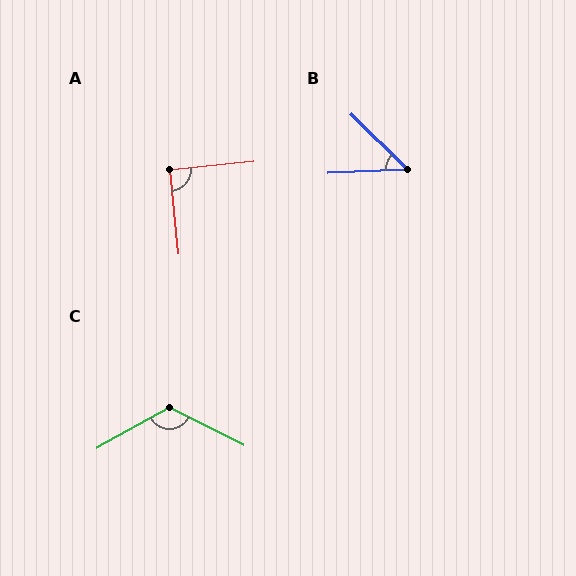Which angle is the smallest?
B, at approximately 47 degrees.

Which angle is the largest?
C, at approximately 124 degrees.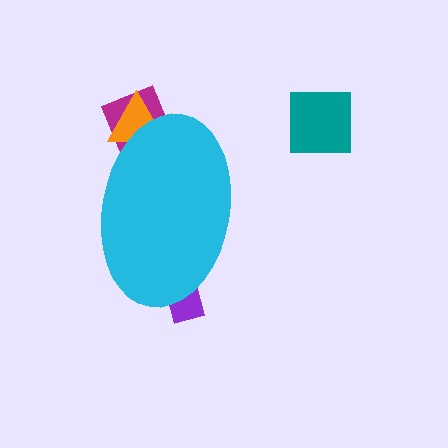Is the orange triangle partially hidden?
Yes, the orange triangle is partially hidden behind the cyan ellipse.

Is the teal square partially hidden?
No, the teal square is fully visible.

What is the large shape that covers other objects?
A cyan ellipse.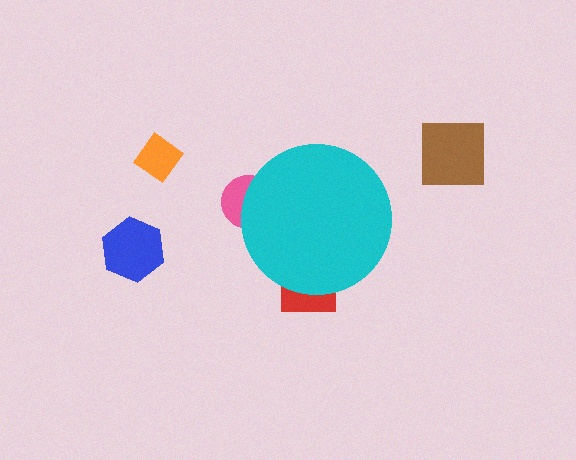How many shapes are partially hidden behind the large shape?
2 shapes are partially hidden.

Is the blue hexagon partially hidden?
No, the blue hexagon is fully visible.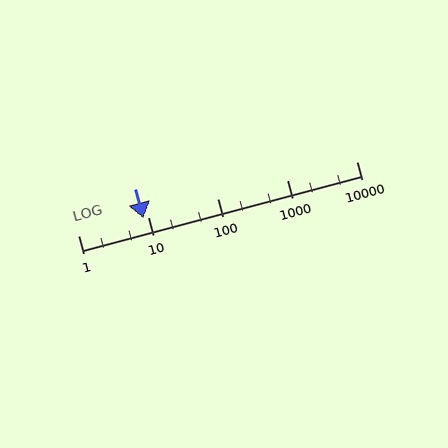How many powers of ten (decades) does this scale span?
The scale spans 4 decades, from 1 to 10000.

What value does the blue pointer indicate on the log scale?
The pointer indicates approximately 8.6.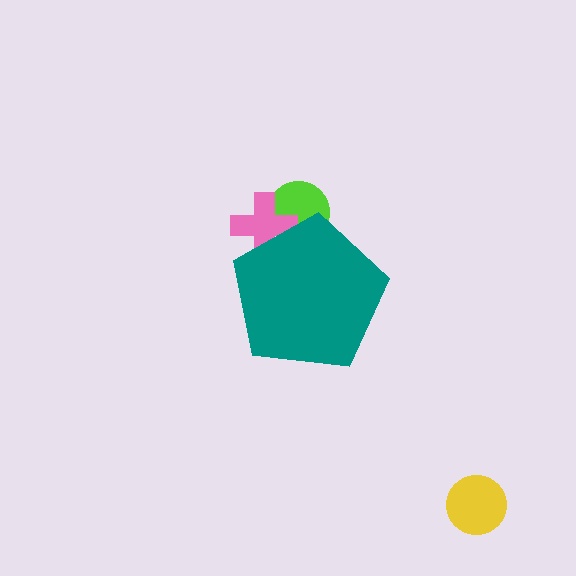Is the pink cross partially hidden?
Yes, the pink cross is partially hidden behind the teal pentagon.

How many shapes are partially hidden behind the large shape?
2 shapes are partially hidden.